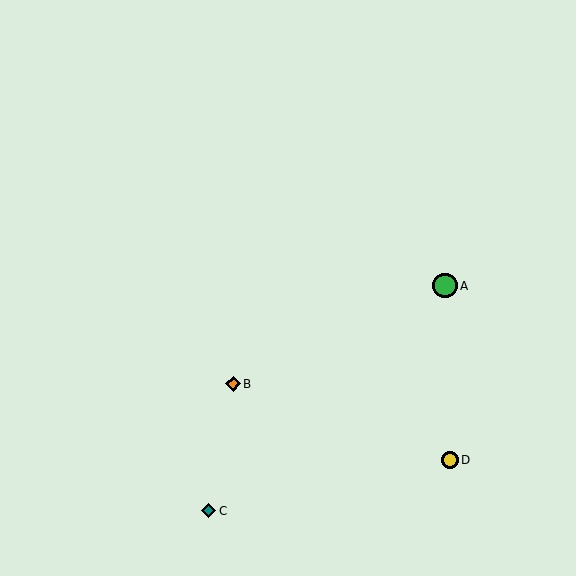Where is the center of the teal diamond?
The center of the teal diamond is at (209, 511).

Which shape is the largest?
The green circle (labeled A) is the largest.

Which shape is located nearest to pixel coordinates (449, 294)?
The green circle (labeled A) at (445, 286) is nearest to that location.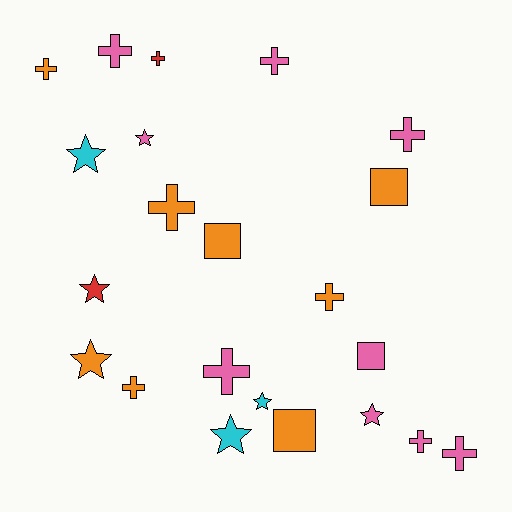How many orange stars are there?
There is 1 orange star.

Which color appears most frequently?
Pink, with 9 objects.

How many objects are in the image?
There are 22 objects.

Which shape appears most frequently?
Cross, with 11 objects.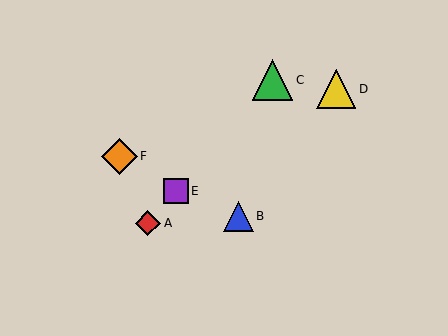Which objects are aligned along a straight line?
Objects A, C, E are aligned along a straight line.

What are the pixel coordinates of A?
Object A is at (148, 223).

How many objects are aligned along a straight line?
3 objects (A, C, E) are aligned along a straight line.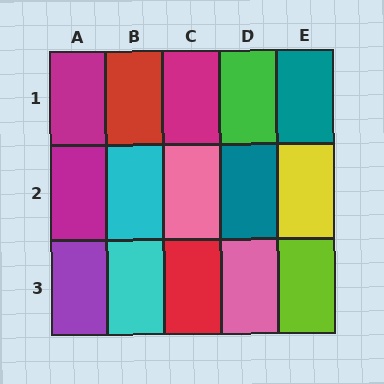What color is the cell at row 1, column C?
Magenta.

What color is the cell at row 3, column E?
Lime.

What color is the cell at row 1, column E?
Teal.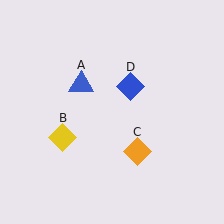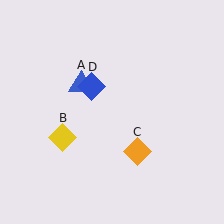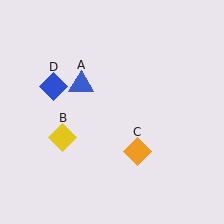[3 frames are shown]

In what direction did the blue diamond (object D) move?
The blue diamond (object D) moved left.